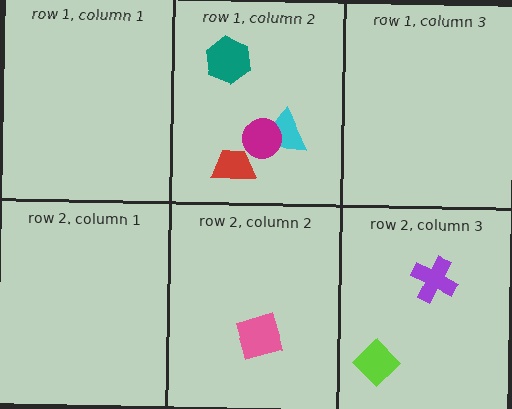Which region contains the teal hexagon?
The row 1, column 2 region.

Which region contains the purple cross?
The row 2, column 3 region.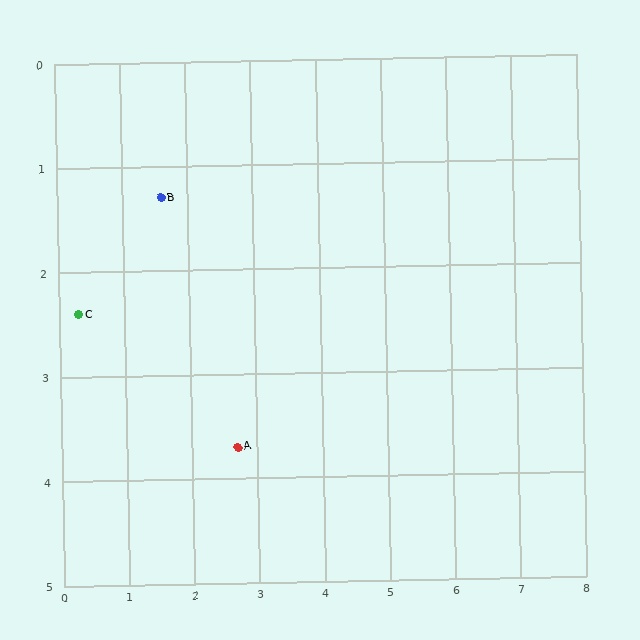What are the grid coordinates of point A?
Point A is at approximately (2.7, 3.7).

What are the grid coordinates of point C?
Point C is at approximately (0.3, 2.4).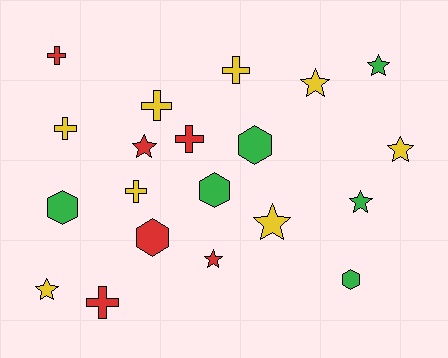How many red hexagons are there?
There is 1 red hexagon.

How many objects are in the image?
There are 20 objects.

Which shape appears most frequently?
Star, with 8 objects.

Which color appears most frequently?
Yellow, with 8 objects.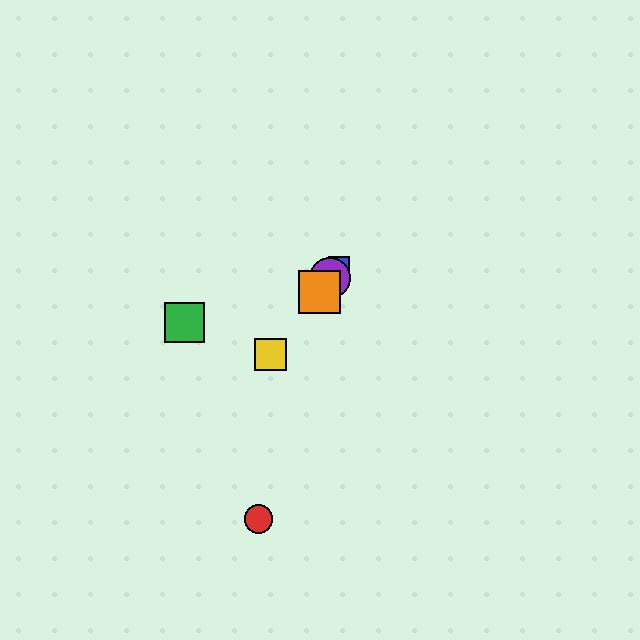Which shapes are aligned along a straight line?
The blue square, the yellow square, the purple circle, the orange square are aligned along a straight line.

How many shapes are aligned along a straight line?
4 shapes (the blue square, the yellow square, the purple circle, the orange square) are aligned along a straight line.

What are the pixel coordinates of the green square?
The green square is at (184, 323).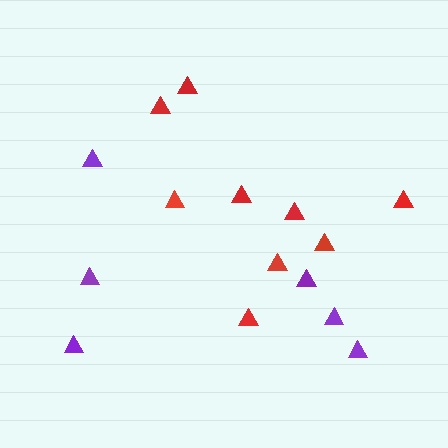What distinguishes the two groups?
There are 2 groups: one group of purple triangles (6) and one group of red triangles (9).